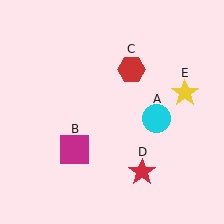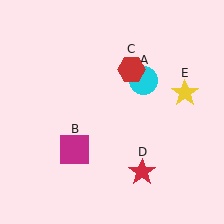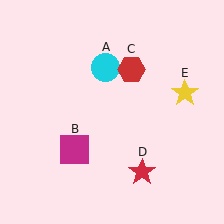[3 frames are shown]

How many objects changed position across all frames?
1 object changed position: cyan circle (object A).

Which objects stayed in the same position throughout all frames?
Magenta square (object B) and red hexagon (object C) and red star (object D) and yellow star (object E) remained stationary.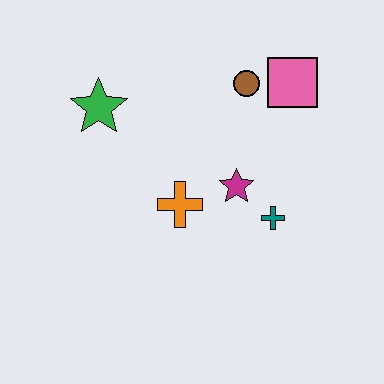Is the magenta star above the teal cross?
Yes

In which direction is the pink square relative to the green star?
The pink square is to the right of the green star.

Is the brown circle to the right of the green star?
Yes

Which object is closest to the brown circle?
The pink square is closest to the brown circle.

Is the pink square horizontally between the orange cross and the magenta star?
No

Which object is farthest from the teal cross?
The green star is farthest from the teal cross.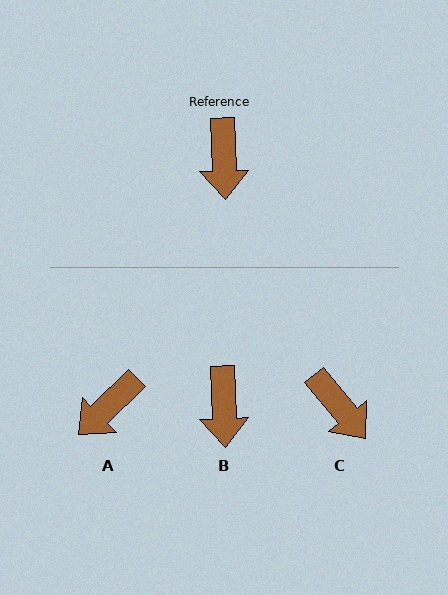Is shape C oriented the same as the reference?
No, it is off by about 37 degrees.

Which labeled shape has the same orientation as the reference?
B.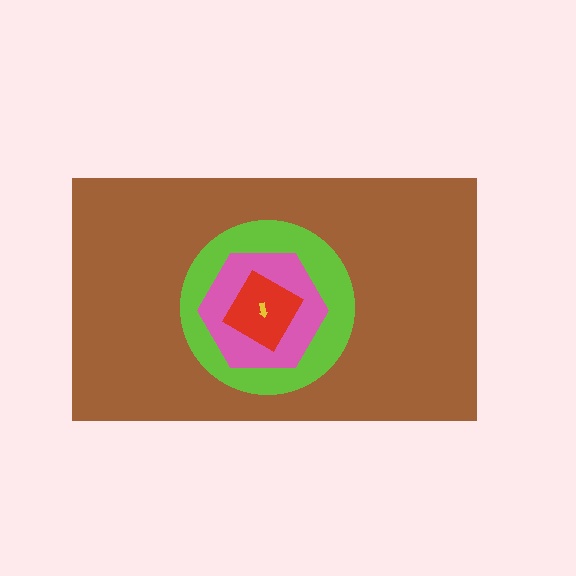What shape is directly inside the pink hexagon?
The red diamond.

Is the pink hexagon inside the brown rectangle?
Yes.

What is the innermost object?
The yellow arrow.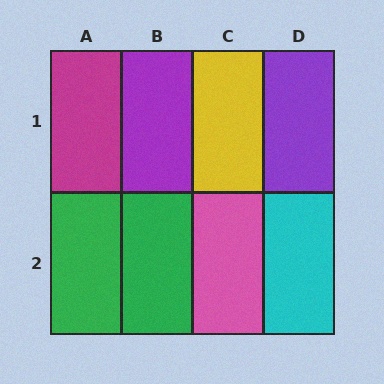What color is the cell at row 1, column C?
Yellow.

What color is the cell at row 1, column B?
Purple.